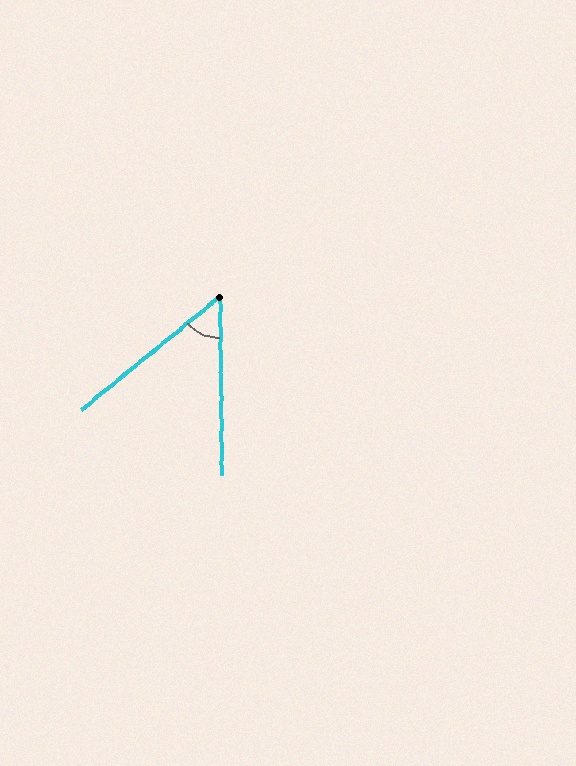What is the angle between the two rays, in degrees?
Approximately 51 degrees.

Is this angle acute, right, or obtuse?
It is acute.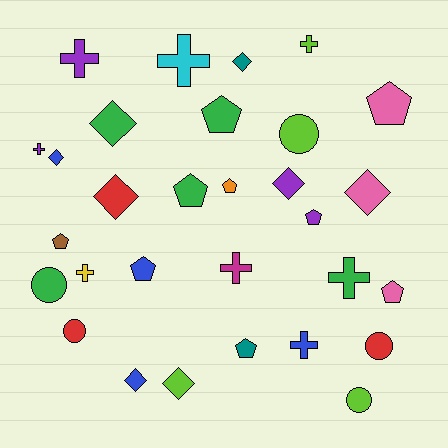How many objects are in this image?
There are 30 objects.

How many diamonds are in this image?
There are 8 diamonds.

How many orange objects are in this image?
There is 1 orange object.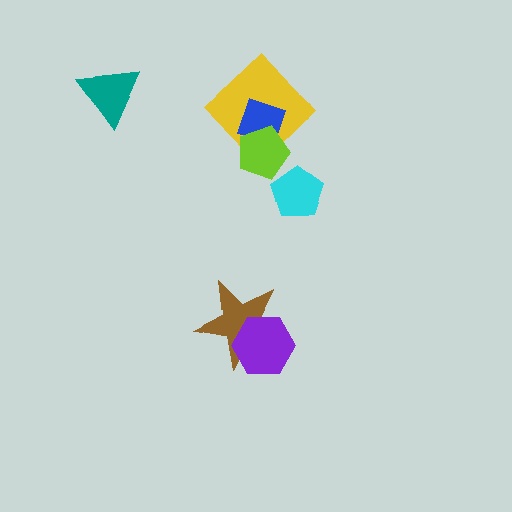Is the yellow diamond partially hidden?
Yes, it is partially covered by another shape.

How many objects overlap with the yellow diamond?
2 objects overlap with the yellow diamond.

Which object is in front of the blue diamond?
The lime pentagon is in front of the blue diamond.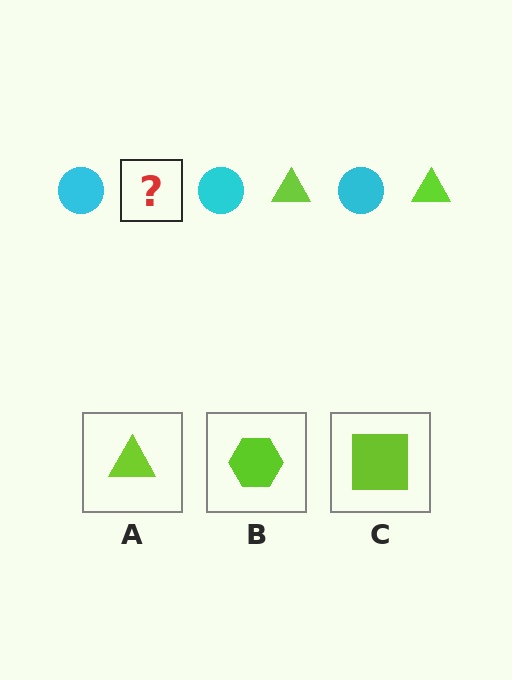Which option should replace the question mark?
Option A.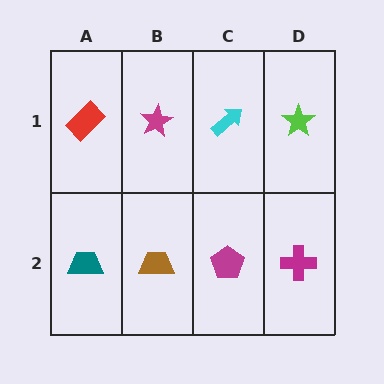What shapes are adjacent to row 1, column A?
A teal trapezoid (row 2, column A), a magenta star (row 1, column B).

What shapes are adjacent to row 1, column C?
A magenta pentagon (row 2, column C), a magenta star (row 1, column B), a lime star (row 1, column D).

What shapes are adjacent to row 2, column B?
A magenta star (row 1, column B), a teal trapezoid (row 2, column A), a magenta pentagon (row 2, column C).